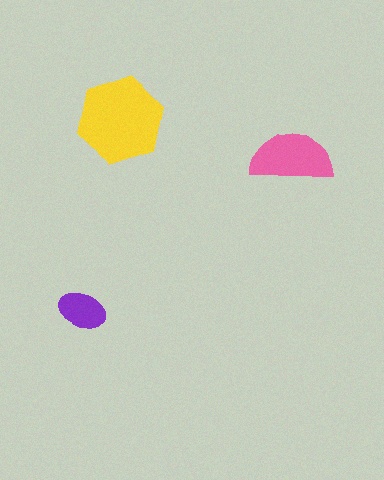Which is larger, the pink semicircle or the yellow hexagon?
The yellow hexagon.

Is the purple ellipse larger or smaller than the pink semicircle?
Smaller.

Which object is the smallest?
The purple ellipse.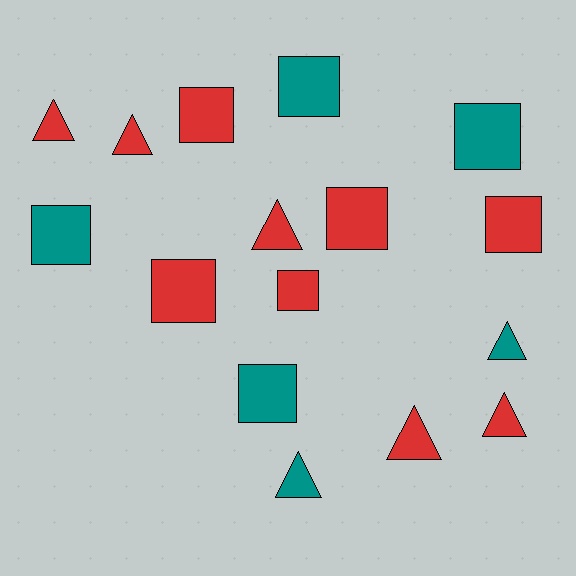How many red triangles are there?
There are 5 red triangles.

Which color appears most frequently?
Red, with 10 objects.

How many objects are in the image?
There are 16 objects.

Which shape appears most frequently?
Square, with 9 objects.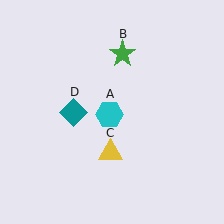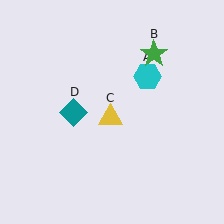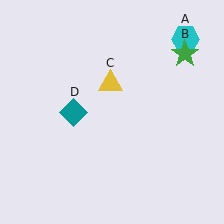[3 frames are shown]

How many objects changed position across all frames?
3 objects changed position: cyan hexagon (object A), green star (object B), yellow triangle (object C).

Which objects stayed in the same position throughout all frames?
Teal diamond (object D) remained stationary.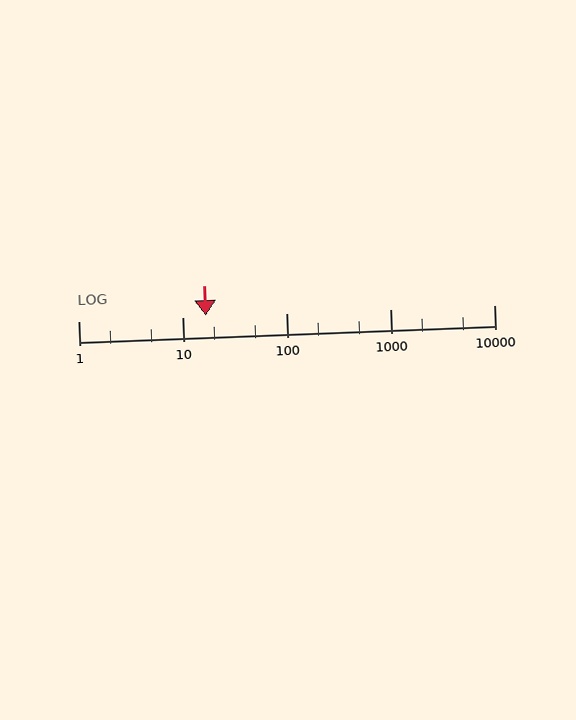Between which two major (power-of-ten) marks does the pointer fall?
The pointer is between 10 and 100.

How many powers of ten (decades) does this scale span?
The scale spans 4 decades, from 1 to 10000.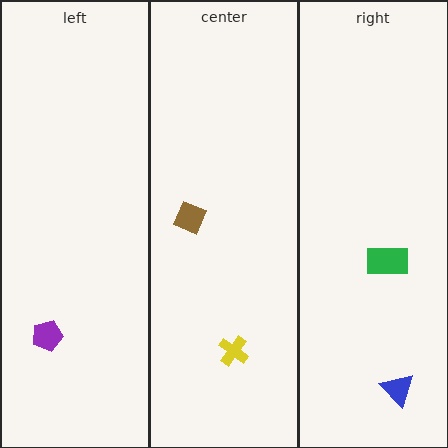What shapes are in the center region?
The yellow cross, the brown diamond.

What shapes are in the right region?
The green rectangle, the blue triangle.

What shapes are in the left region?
The purple pentagon.